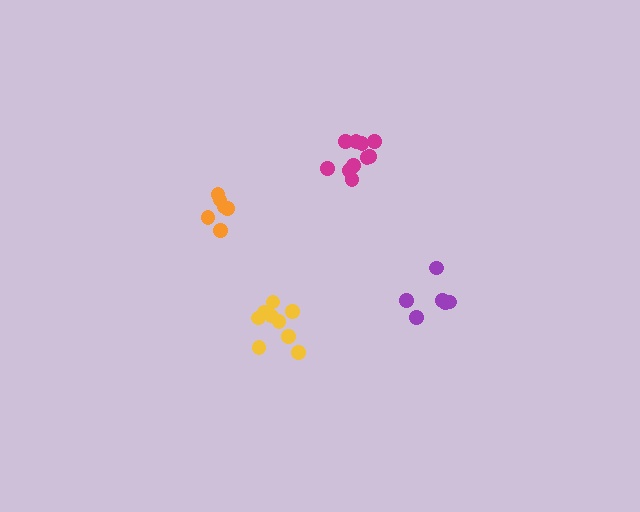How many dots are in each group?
Group 1: 9 dots, Group 2: 6 dots, Group 3: 6 dots, Group 4: 10 dots (31 total).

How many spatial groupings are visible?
There are 4 spatial groupings.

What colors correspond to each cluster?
The clusters are colored: yellow, orange, purple, magenta.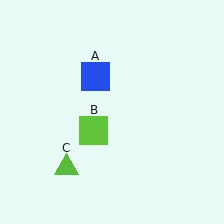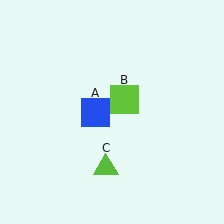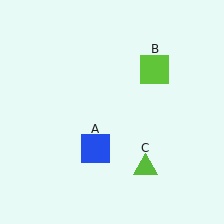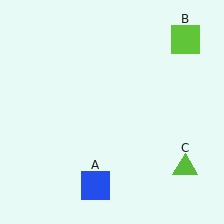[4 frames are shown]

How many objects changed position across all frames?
3 objects changed position: blue square (object A), lime square (object B), lime triangle (object C).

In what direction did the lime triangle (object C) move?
The lime triangle (object C) moved right.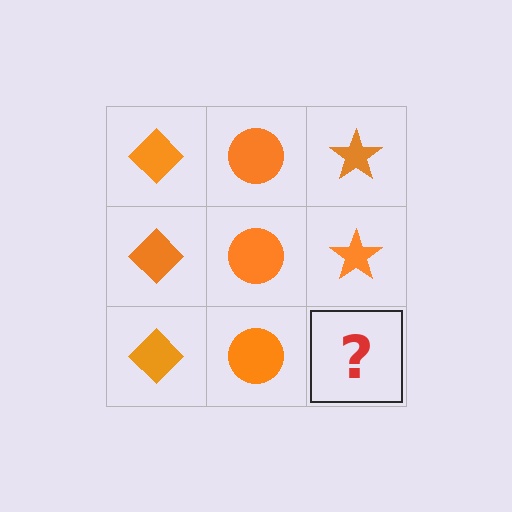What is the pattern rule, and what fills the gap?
The rule is that each column has a consistent shape. The gap should be filled with an orange star.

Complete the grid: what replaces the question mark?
The question mark should be replaced with an orange star.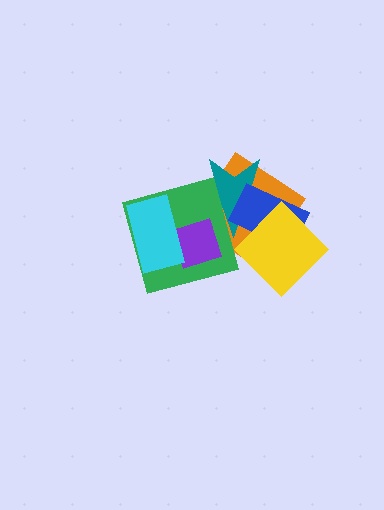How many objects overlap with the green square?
4 objects overlap with the green square.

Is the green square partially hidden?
Yes, it is partially covered by another shape.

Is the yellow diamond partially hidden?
No, no other shape covers it.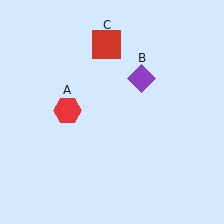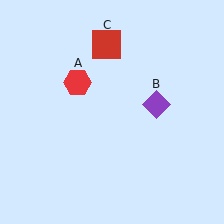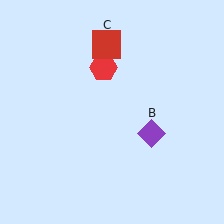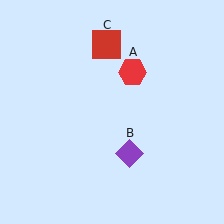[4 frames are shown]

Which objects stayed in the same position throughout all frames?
Red square (object C) remained stationary.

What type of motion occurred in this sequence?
The red hexagon (object A), purple diamond (object B) rotated clockwise around the center of the scene.